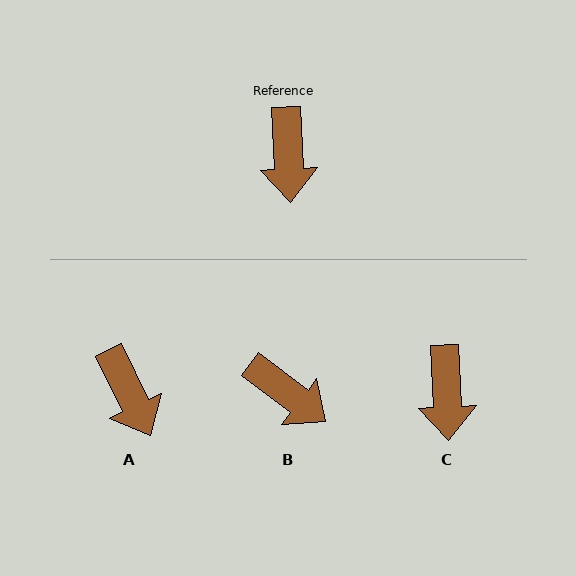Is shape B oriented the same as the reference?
No, it is off by about 50 degrees.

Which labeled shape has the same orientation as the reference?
C.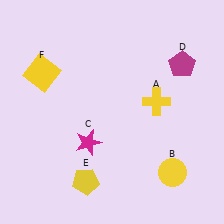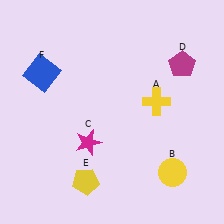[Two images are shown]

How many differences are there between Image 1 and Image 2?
There is 1 difference between the two images.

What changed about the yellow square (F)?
In Image 1, F is yellow. In Image 2, it changed to blue.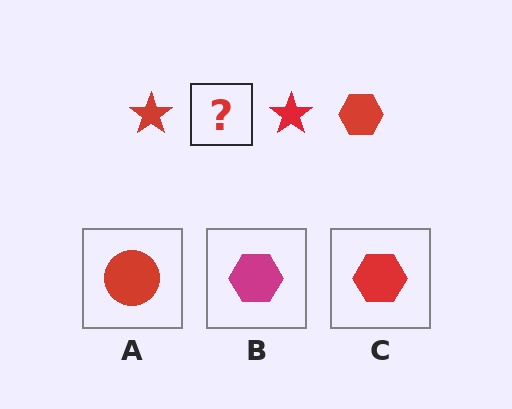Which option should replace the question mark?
Option C.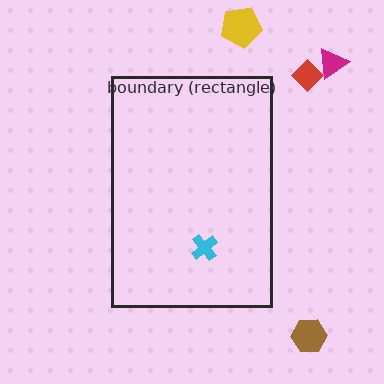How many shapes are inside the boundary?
1 inside, 4 outside.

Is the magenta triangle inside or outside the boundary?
Outside.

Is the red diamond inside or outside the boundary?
Outside.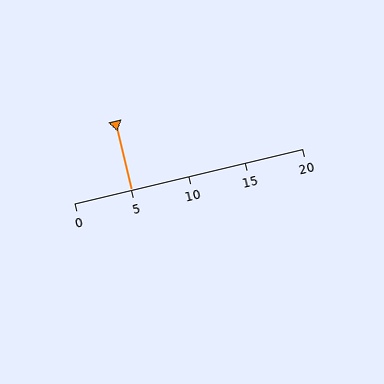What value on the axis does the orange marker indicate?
The marker indicates approximately 5.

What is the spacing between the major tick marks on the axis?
The major ticks are spaced 5 apart.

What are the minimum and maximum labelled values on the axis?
The axis runs from 0 to 20.